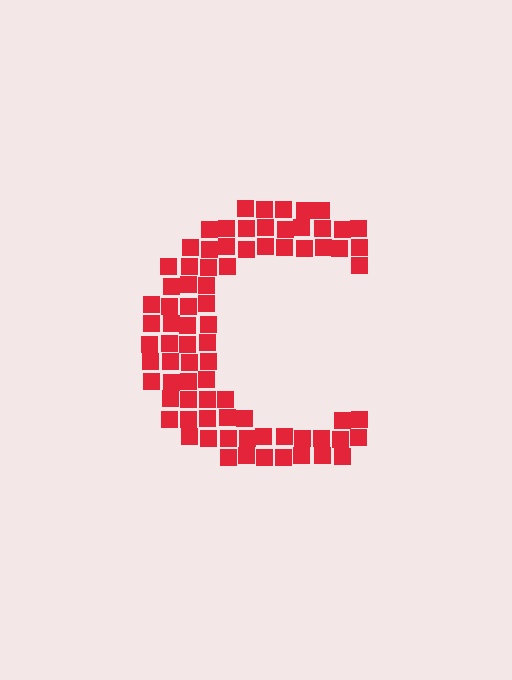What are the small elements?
The small elements are squares.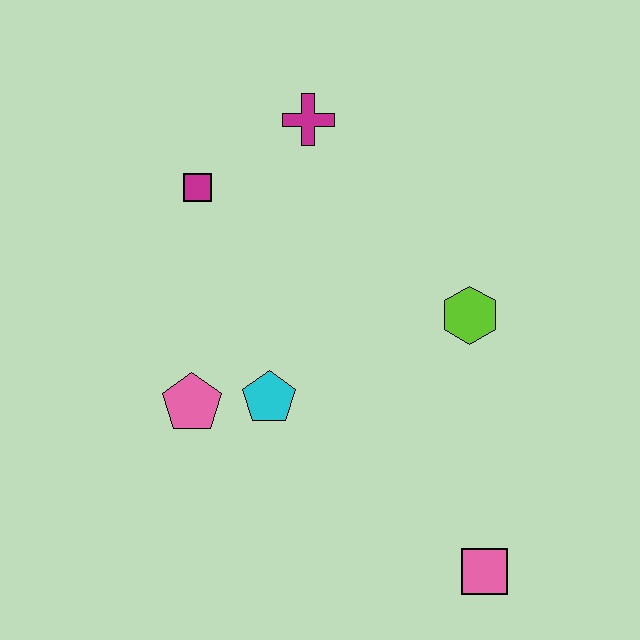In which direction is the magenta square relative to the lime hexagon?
The magenta square is to the left of the lime hexagon.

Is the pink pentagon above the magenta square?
No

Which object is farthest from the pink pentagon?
The pink square is farthest from the pink pentagon.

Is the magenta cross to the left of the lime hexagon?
Yes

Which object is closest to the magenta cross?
The magenta square is closest to the magenta cross.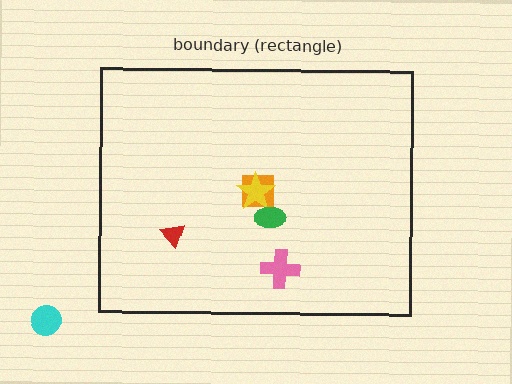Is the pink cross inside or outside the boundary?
Inside.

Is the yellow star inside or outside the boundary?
Inside.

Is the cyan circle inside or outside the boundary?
Outside.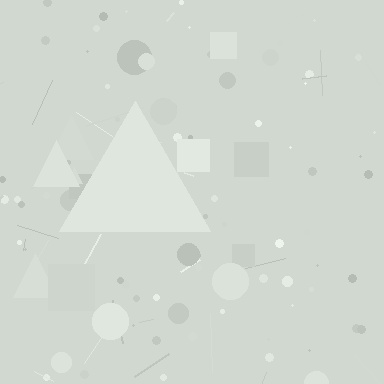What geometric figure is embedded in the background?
A triangle is embedded in the background.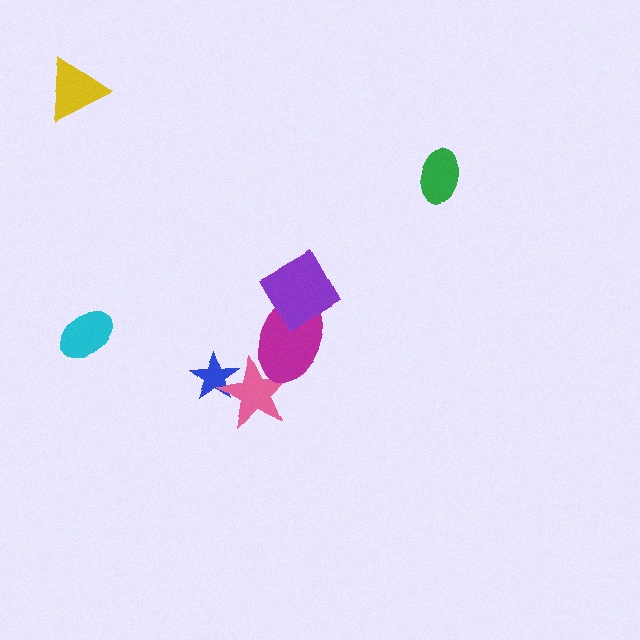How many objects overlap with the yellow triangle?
0 objects overlap with the yellow triangle.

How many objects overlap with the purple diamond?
1 object overlaps with the purple diamond.